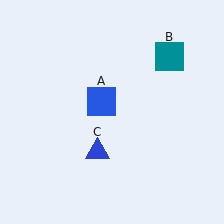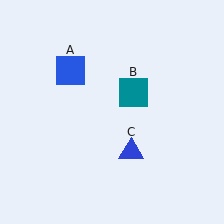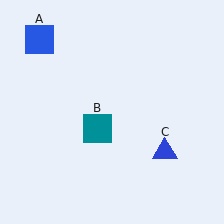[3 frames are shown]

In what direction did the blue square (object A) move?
The blue square (object A) moved up and to the left.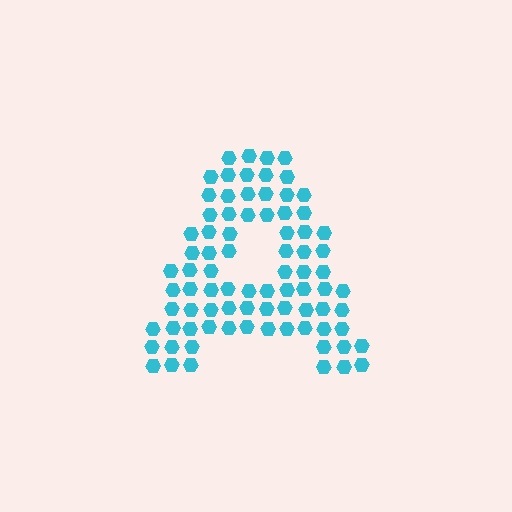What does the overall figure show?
The overall figure shows the letter A.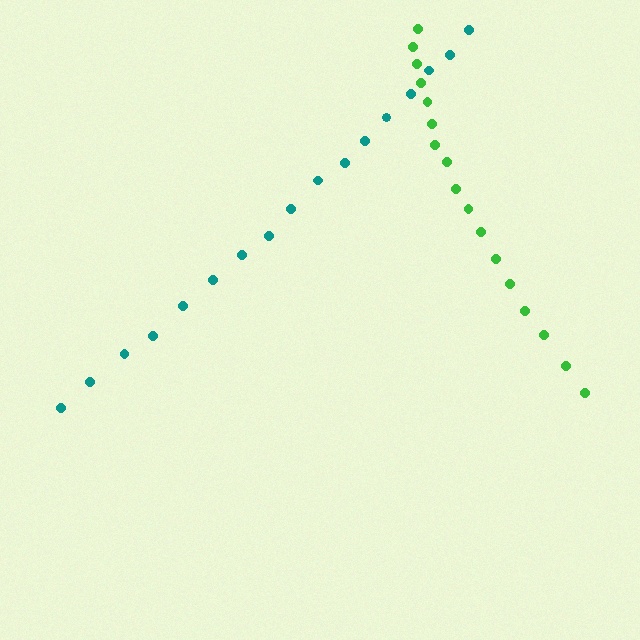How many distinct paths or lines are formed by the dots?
There are 2 distinct paths.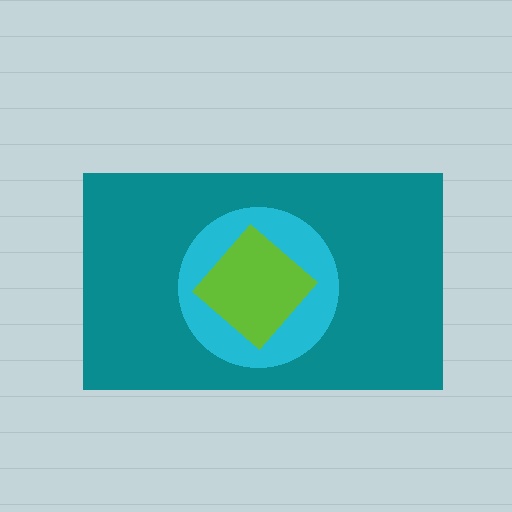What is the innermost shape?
The lime diamond.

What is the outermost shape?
The teal rectangle.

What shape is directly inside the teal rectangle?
The cyan circle.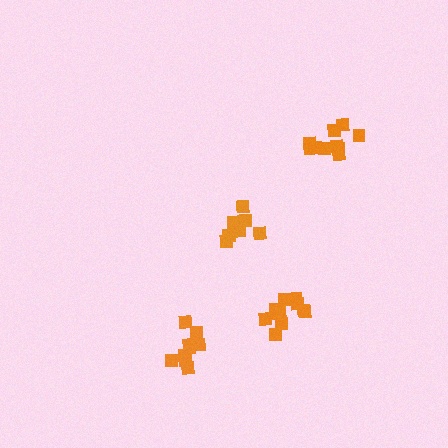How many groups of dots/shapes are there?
There are 4 groups.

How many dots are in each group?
Group 1: 11 dots, Group 2: 7 dots, Group 3: 10 dots, Group 4: 9 dots (37 total).